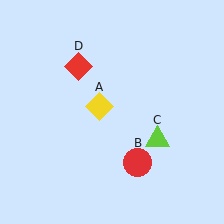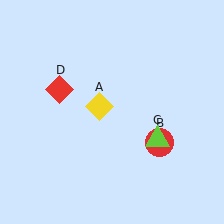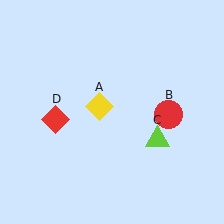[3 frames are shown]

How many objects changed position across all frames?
2 objects changed position: red circle (object B), red diamond (object D).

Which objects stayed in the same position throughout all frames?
Yellow diamond (object A) and lime triangle (object C) remained stationary.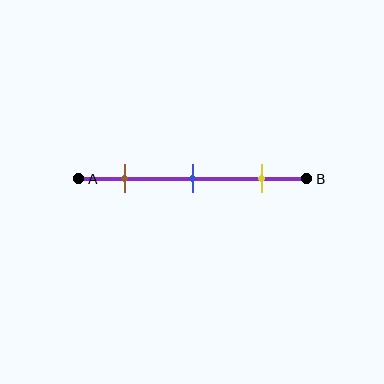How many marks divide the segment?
There are 3 marks dividing the segment.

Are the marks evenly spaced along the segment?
Yes, the marks are approximately evenly spaced.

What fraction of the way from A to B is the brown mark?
The brown mark is approximately 20% (0.2) of the way from A to B.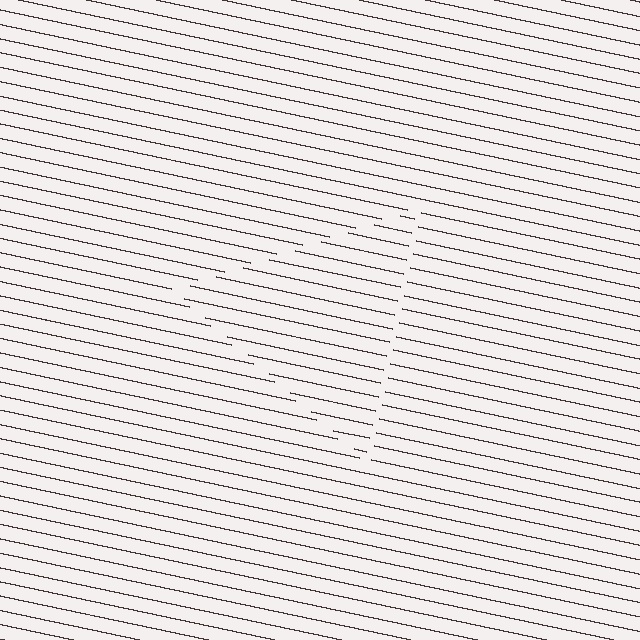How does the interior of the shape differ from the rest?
The interior of the shape contains the same grating, shifted by half a period — the contour is defined by the phase discontinuity where line-ends from the inner and outer gratings abut.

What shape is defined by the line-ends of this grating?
An illusory triangle. The interior of the shape contains the same grating, shifted by half a period — the contour is defined by the phase discontinuity where line-ends from the inner and outer gratings abut.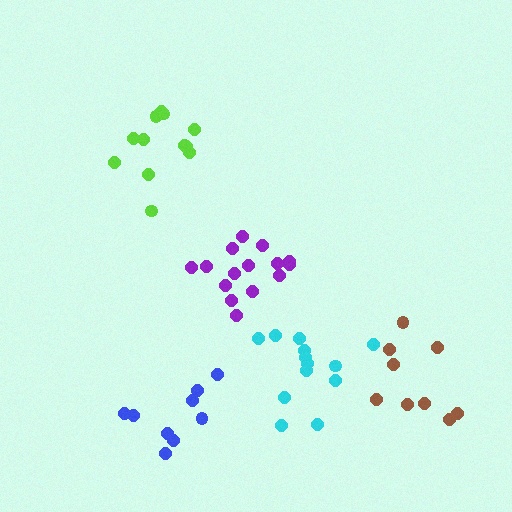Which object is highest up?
The lime cluster is topmost.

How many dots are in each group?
Group 1: 15 dots, Group 2: 9 dots, Group 3: 9 dots, Group 4: 13 dots, Group 5: 12 dots (58 total).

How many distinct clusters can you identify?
There are 5 distinct clusters.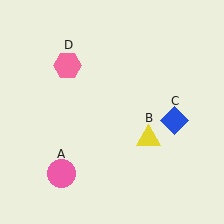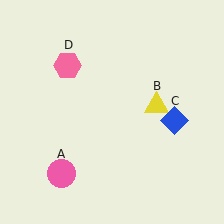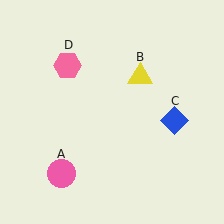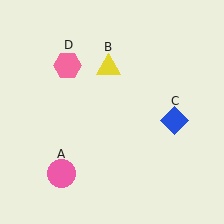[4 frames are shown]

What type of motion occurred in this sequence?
The yellow triangle (object B) rotated counterclockwise around the center of the scene.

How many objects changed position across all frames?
1 object changed position: yellow triangle (object B).